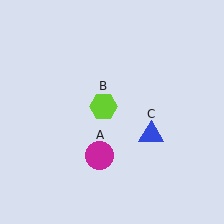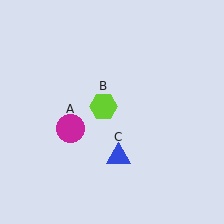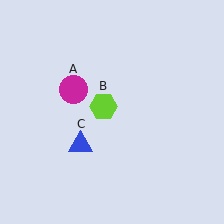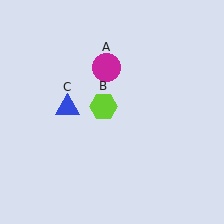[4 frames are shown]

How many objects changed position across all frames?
2 objects changed position: magenta circle (object A), blue triangle (object C).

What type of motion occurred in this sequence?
The magenta circle (object A), blue triangle (object C) rotated clockwise around the center of the scene.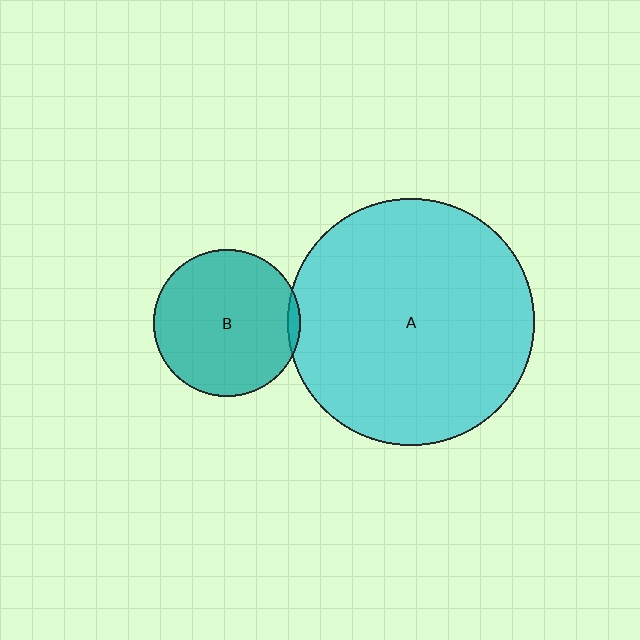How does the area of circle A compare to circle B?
Approximately 2.8 times.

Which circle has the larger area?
Circle A (cyan).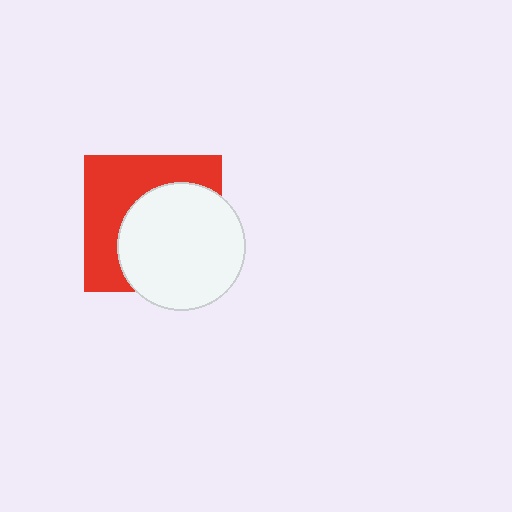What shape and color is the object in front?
The object in front is a white circle.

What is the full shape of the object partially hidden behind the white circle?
The partially hidden object is a red square.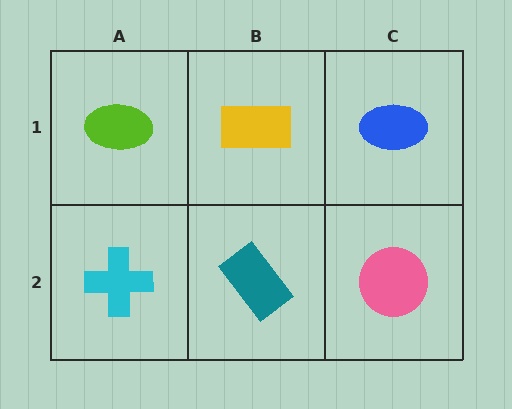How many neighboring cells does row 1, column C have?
2.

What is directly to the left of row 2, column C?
A teal rectangle.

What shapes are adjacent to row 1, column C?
A pink circle (row 2, column C), a yellow rectangle (row 1, column B).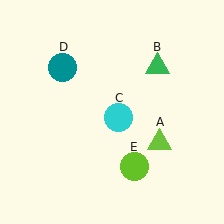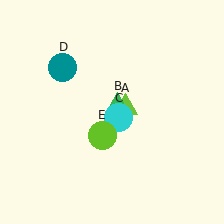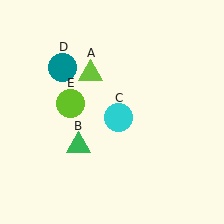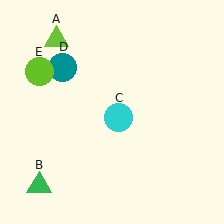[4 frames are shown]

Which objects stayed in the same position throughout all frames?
Cyan circle (object C) and teal circle (object D) remained stationary.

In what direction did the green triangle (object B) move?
The green triangle (object B) moved down and to the left.